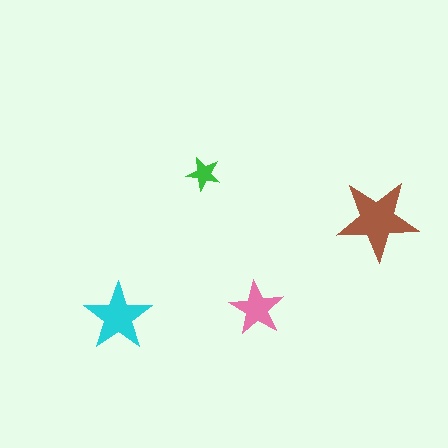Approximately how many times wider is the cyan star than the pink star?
About 1.5 times wider.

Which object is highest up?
The green star is topmost.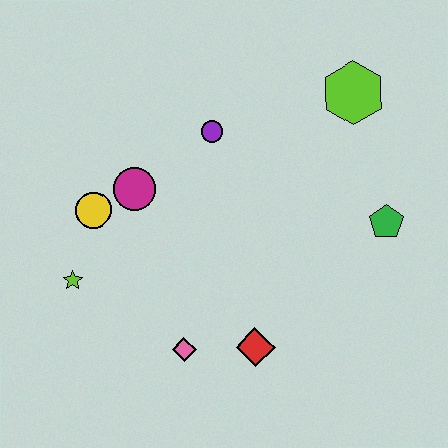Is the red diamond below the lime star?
Yes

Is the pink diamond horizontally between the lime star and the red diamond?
Yes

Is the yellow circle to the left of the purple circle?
Yes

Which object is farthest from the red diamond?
The lime hexagon is farthest from the red diamond.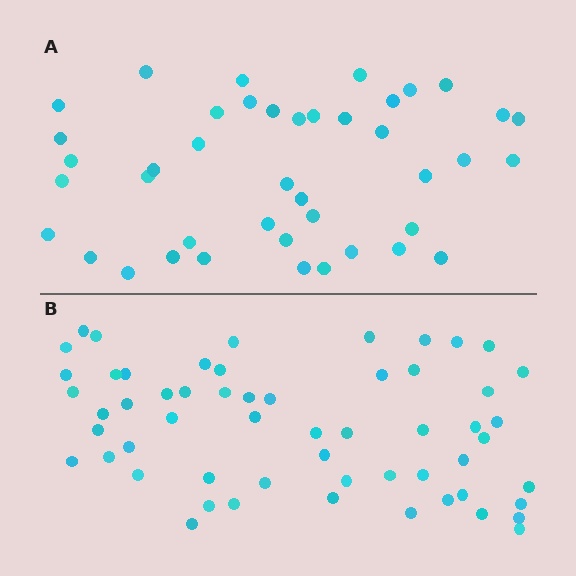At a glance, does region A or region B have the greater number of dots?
Region B (the bottom region) has more dots.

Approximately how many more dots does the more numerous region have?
Region B has approximately 15 more dots than region A.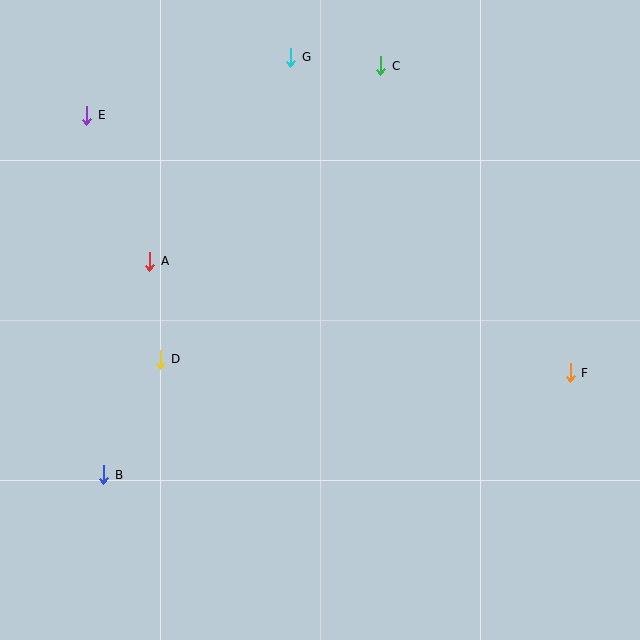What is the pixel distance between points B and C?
The distance between B and C is 494 pixels.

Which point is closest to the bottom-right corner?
Point F is closest to the bottom-right corner.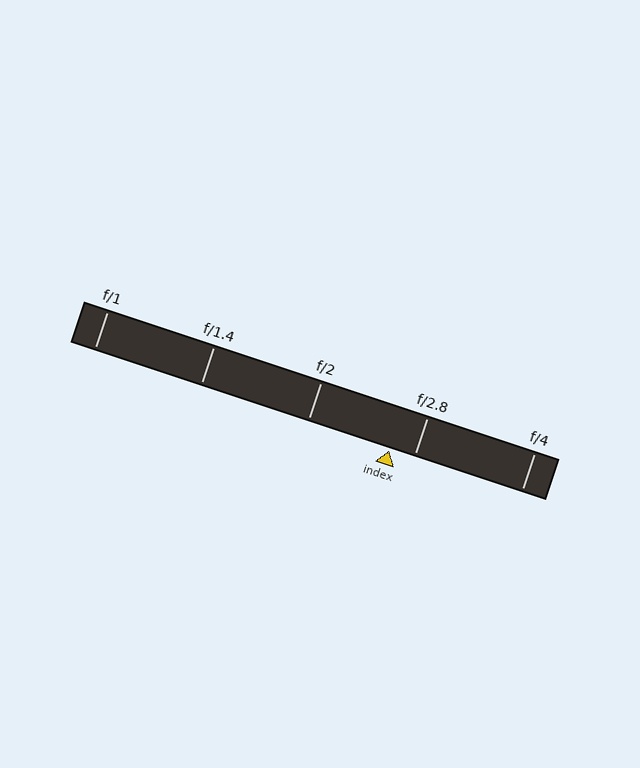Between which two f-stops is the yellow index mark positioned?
The index mark is between f/2 and f/2.8.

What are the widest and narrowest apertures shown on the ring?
The widest aperture shown is f/1 and the narrowest is f/4.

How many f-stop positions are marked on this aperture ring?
There are 5 f-stop positions marked.